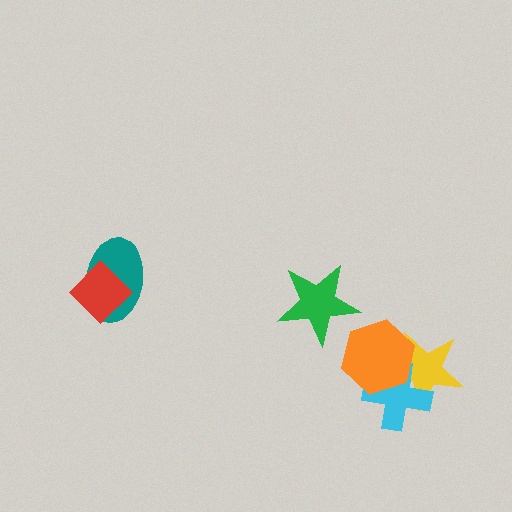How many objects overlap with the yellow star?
2 objects overlap with the yellow star.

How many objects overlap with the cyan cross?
2 objects overlap with the cyan cross.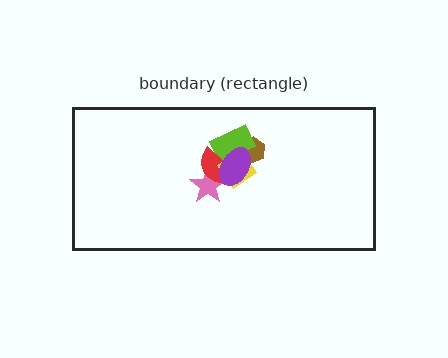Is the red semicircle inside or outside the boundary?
Inside.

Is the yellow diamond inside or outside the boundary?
Inside.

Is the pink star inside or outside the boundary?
Inside.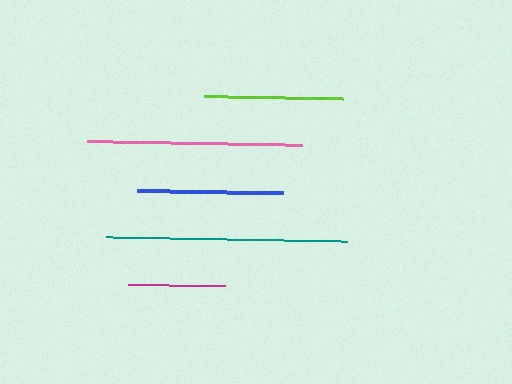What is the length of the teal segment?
The teal segment is approximately 241 pixels long.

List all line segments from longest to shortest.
From longest to shortest: teal, pink, blue, lime, magenta.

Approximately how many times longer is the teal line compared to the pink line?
The teal line is approximately 1.1 times the length of the pink line.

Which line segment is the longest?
The teal line is the longest at approximately 241 pixels.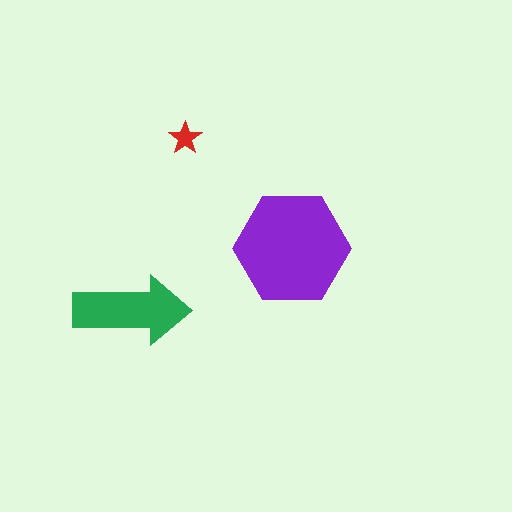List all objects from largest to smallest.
The purple hexagon, the green arrow, the red star.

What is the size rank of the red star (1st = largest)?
3rd.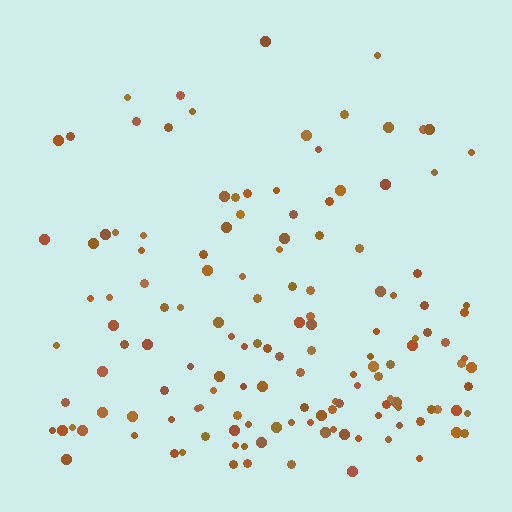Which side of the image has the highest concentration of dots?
The bottom.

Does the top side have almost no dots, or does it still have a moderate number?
Still a moderate number, just noticeably fewer than the bottom.